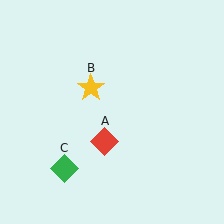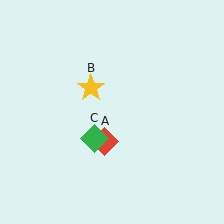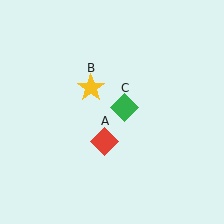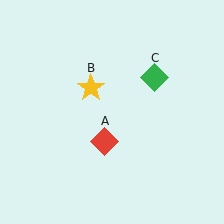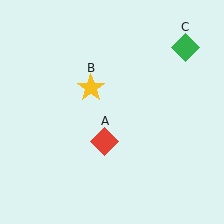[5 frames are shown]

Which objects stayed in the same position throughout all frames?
Red diamond (object A) and yellow star (object B) remained stationary.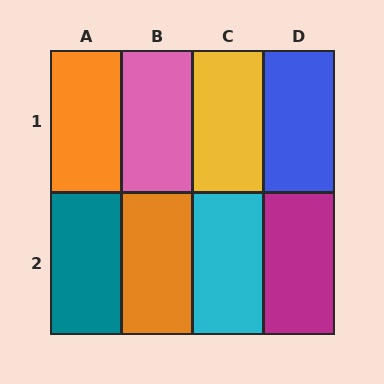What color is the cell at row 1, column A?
Orange.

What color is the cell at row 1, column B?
Pink.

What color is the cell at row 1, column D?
Blue.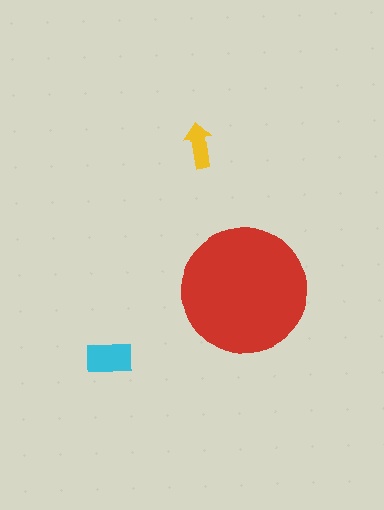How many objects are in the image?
There are 3 objects in the image.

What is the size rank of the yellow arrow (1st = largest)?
3rd.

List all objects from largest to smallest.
The red circle, the cyan rectangle, the yellow arrow.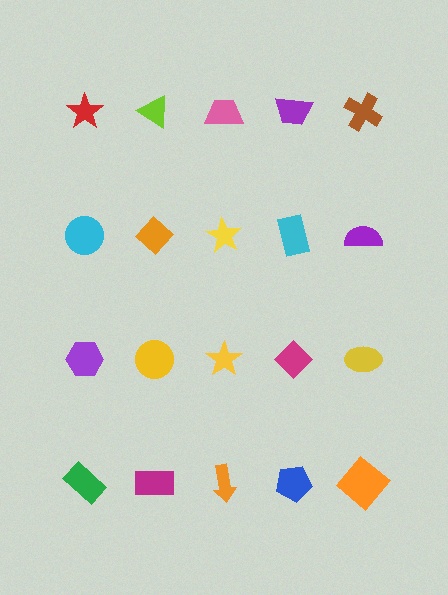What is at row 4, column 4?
A blue pentagon.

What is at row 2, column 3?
A yellow star.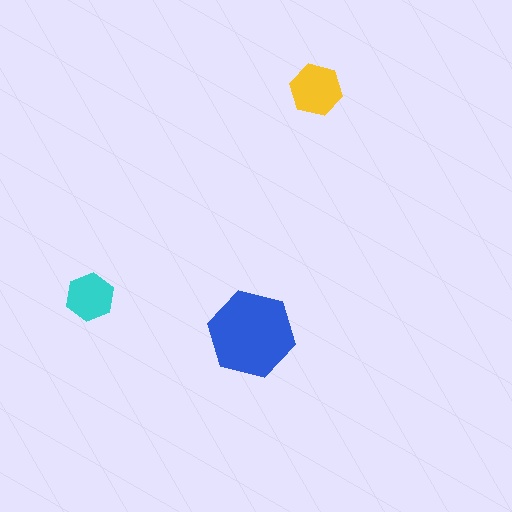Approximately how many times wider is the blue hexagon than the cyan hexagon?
About 2 times wider.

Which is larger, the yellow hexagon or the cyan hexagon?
The yellow one.